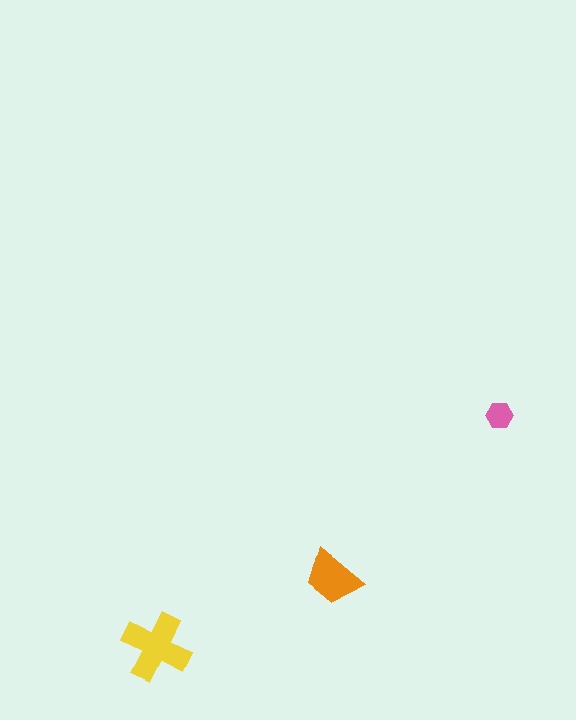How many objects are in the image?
There are 3 objects in the image.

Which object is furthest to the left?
The yellow cross is leftmost.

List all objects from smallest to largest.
The pink hexagon, the orange trapezoid, the yellow cross.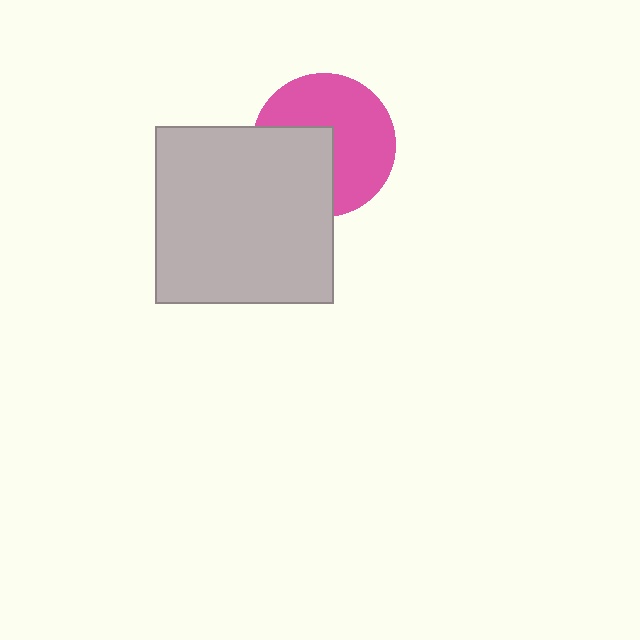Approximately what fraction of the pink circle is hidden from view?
Roughly 39% of the pink circle is hidden behind the light gray square.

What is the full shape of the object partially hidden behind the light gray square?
The partially hidden object is a pink circle.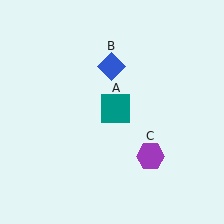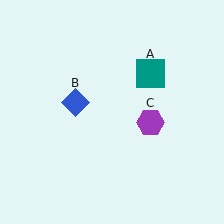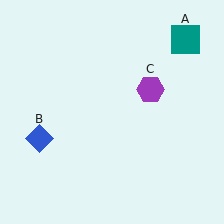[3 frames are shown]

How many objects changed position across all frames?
3 objects changed position: teal square (object A), blue diamond (object B), purple hexagon (object C).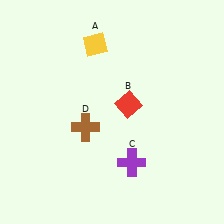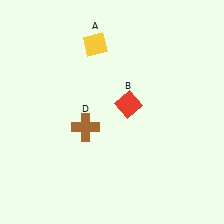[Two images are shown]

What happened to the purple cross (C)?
The purple cross (C) was removed in Image 2. It was in the bottom-right area of Image 1.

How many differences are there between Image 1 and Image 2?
There is 1 difference between the two images.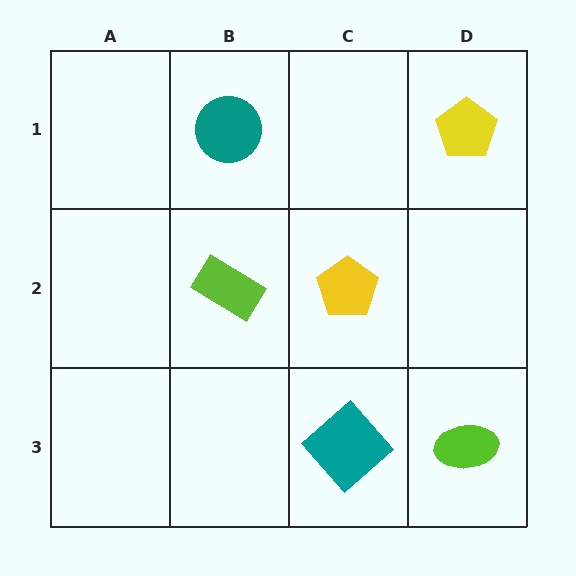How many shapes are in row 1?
2 shapes.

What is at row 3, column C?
A teal diamond.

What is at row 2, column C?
A yellow pentagon.